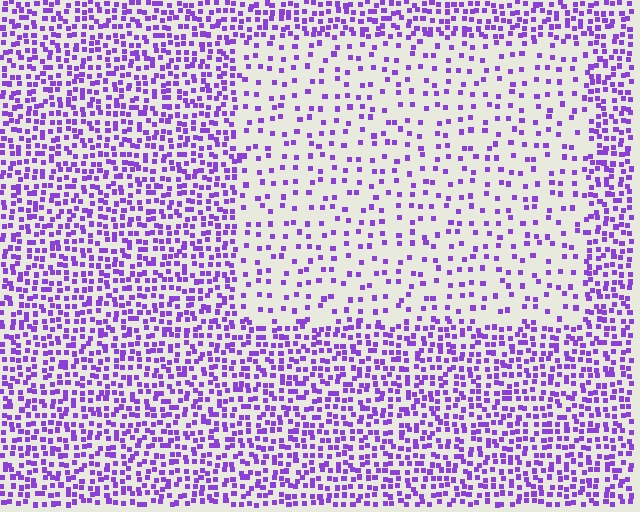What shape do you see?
I see a rectangle.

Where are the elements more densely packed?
The elements are more densely packed outside the rectangle boundary.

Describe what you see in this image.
The image contains small purple elements arranged at two different densities. A rectangle-shaped region is visible where the elements are less densely packed than the surrounding area.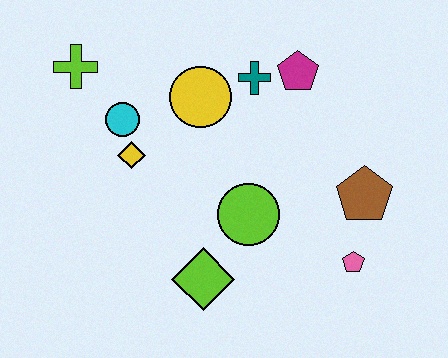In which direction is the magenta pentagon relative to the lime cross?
The magenta pentagon is to the right of the lime cross.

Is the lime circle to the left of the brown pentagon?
Yes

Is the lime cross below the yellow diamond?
No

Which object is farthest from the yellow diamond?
The pink pentagon is farthest from the yellow diamond.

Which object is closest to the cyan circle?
The yellow diamond is closest to the cyan circle.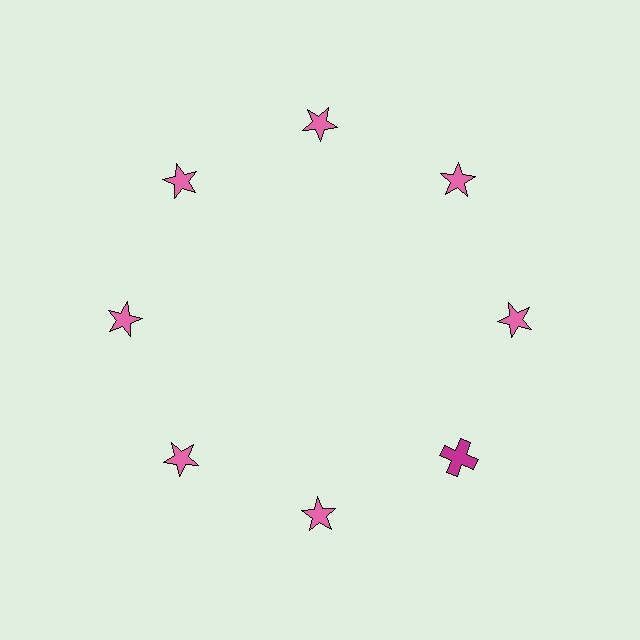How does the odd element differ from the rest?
It differs in both color (magenta instead of pink) and shape (cross instead of star).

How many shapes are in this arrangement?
There are 8 shapes arranged in a ring pattern.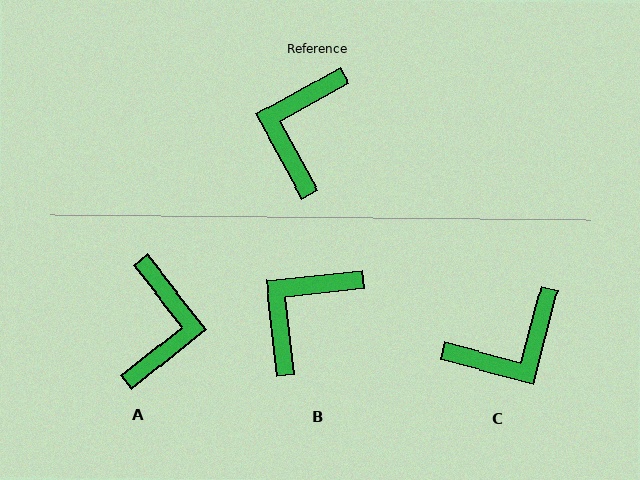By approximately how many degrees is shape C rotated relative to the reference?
Approximately 136 degrees counter-clockwise.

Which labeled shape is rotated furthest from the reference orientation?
A, about 170 degrees away.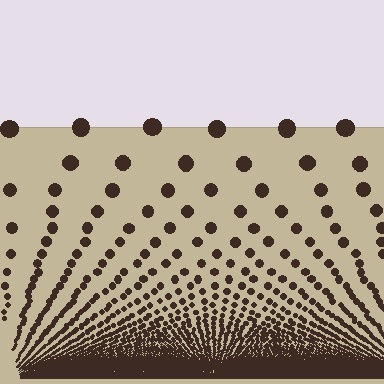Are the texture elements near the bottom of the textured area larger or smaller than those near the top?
Smaller. The gradient is inverted — elements near the bottom are smaller and denser.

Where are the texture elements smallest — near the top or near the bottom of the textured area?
Near the bottom.